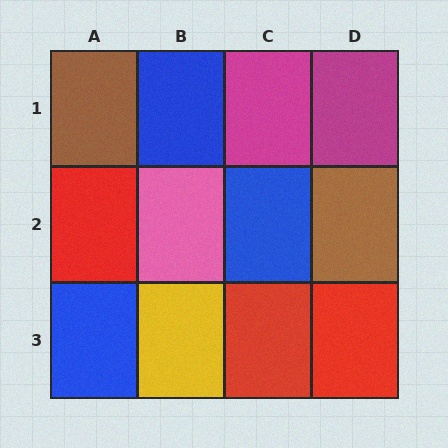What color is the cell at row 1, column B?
Blue.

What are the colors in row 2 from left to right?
Red, pink, blue, brown.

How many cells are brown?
2 cells are brown.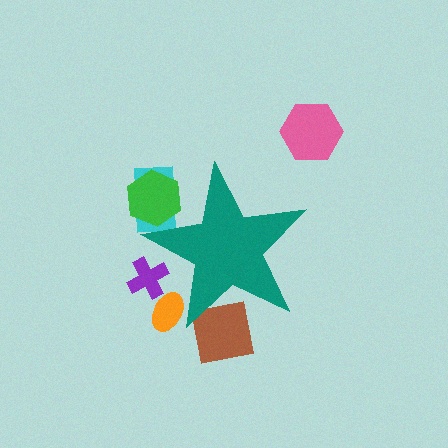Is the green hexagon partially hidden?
Yes, the green hexagon is partially hidden behind the teal star.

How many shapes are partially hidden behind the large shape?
5 shapes are partially hidden.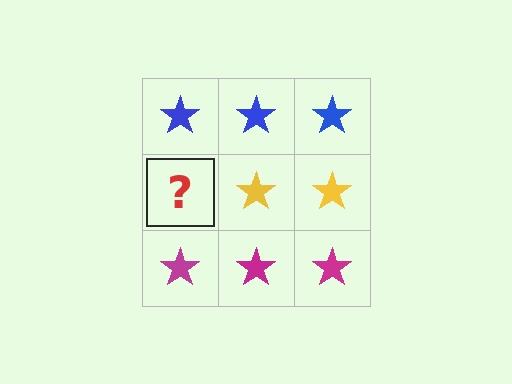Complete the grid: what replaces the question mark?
The question mark should be replaced with a yellow star.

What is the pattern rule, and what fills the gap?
The rule is that each row has a consistent color. The gap should be filled with a yellow star.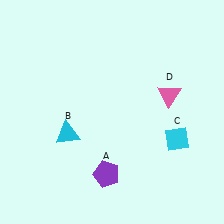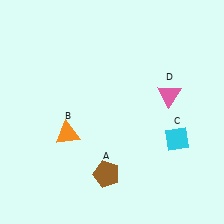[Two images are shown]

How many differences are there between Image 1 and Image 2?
There are 2 differences between the two images.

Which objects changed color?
A changed from purple to brown. B changed from cyan to orange.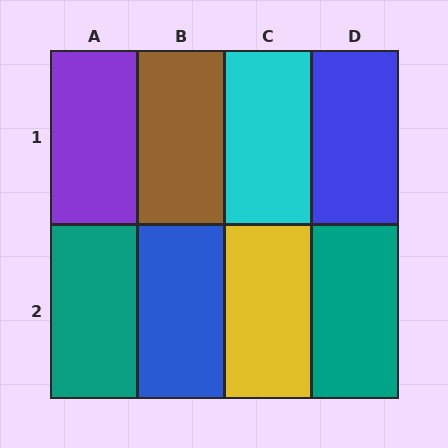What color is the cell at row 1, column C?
Cyan.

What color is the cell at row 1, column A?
Purple.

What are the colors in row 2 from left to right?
Teal, blue, yellow, teal.